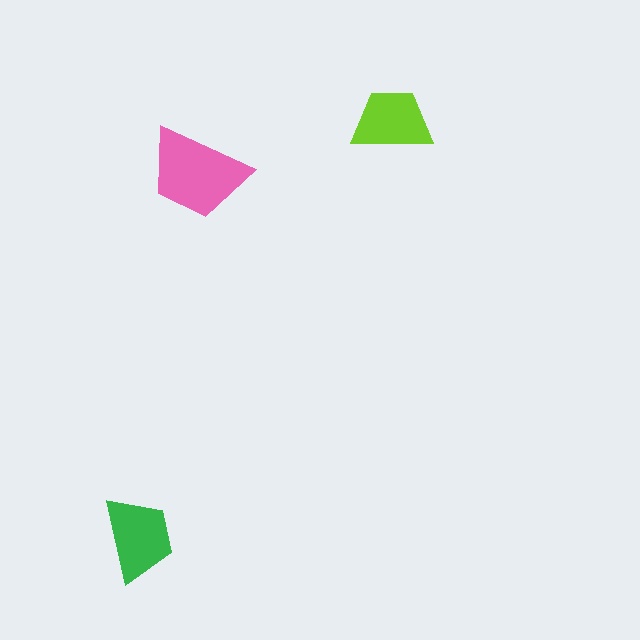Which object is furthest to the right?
The lime trapezoid is rightmost.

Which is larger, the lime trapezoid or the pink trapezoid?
The pink one.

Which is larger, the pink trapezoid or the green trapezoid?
The pink one.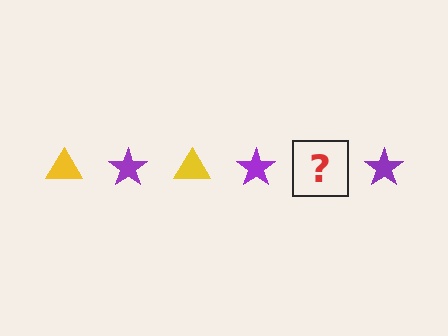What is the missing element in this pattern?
The missing element is a yellow triangle.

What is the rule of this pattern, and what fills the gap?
The rule is that the pattern alternates between yellow triangle and purple star. The gap should be filled with a yellow triangle.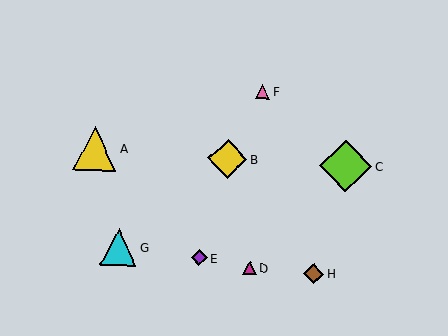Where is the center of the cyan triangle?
The center of the cyan triangle is at (119, 247).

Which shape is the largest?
The lime diamond (labeled C) is the largest.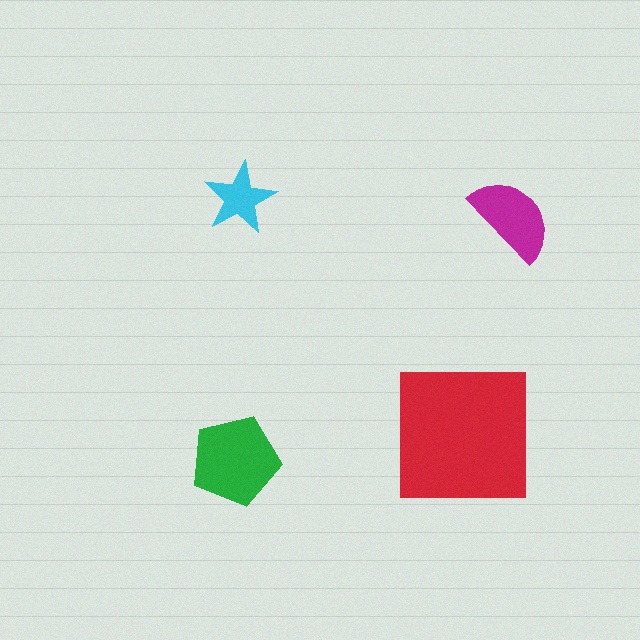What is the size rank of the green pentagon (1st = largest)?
2nd.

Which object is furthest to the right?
The magenta semicircle is rightmost.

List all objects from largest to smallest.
The red square, the green pentagon, the magenta semicircle, the cyan star.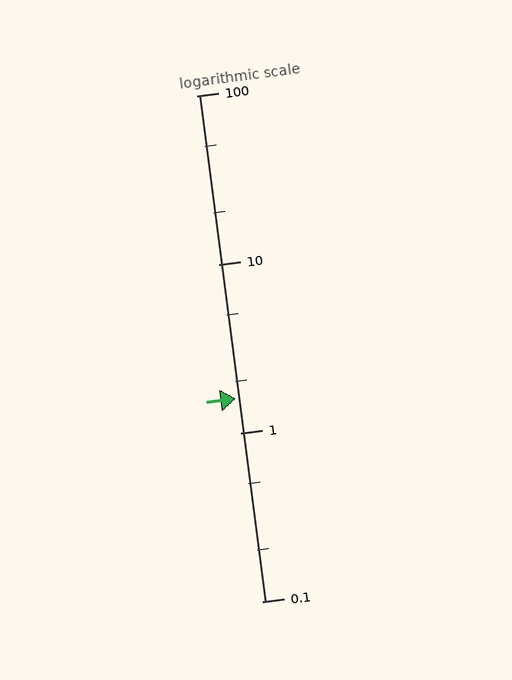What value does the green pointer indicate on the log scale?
The pointer indicates approximately 1.6.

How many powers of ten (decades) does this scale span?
The scale spans 3 decades, from 0.1 to 100.